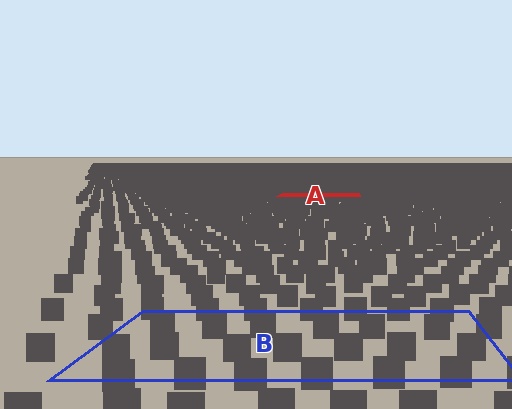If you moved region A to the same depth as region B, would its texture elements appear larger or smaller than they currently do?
They would appear larger. At a closer depth, the same texture elements are projected at a bigger on-screen size.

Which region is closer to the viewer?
Region B is closer. The texture elements there are larger and more spread out.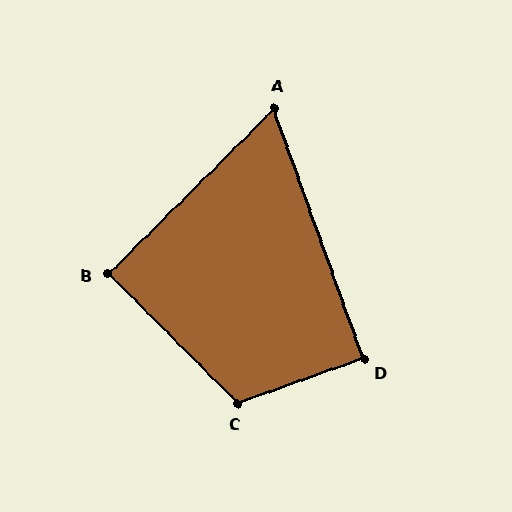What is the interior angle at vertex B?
Approximately 90 degrees (approximately right).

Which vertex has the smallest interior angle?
A, at approximately 65 degrees.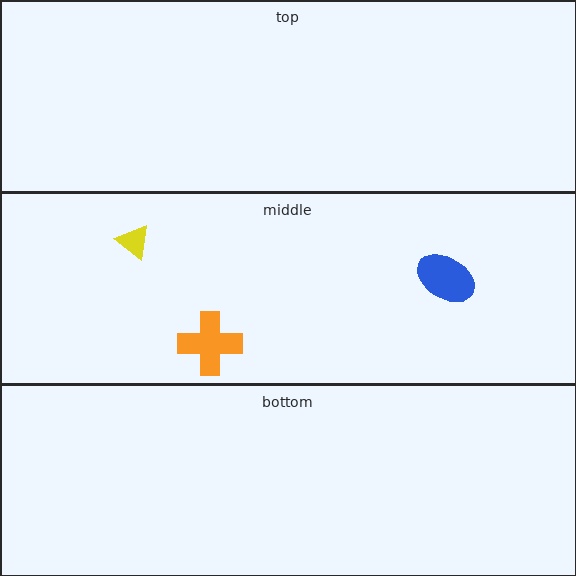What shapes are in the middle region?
The blue ellipse, the orange cross, the yellow triangle.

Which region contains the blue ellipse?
The middle region.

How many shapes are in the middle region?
3.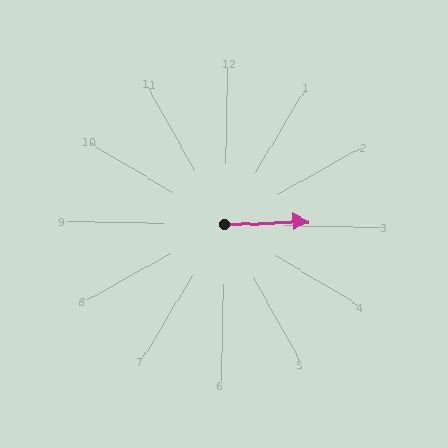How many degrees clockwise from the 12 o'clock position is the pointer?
Approximately 87 degrees.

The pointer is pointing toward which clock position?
Roughly 3 o'clock.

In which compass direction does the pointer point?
East.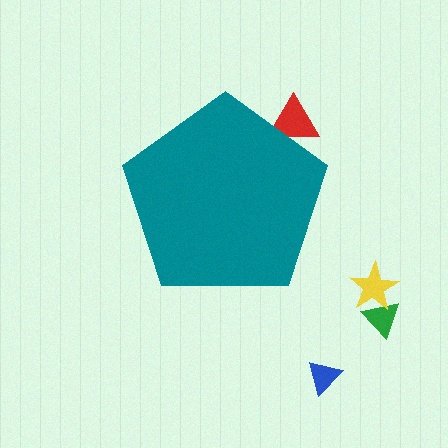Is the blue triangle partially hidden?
No, the blue triangle is fully visible.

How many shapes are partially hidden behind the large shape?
1 shape is partially hidden.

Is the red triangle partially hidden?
Yes, the red triangle is partially hidden behind the teal pentagon.